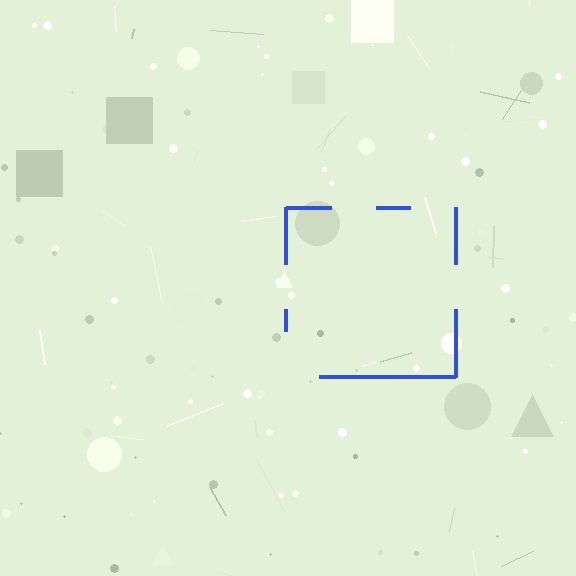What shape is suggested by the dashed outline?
The dashed outline suggests a square.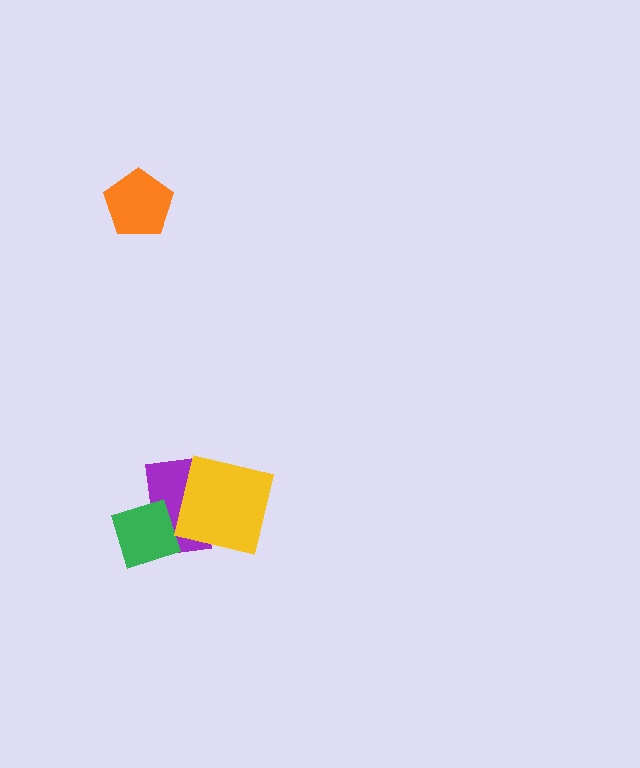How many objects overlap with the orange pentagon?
0 objects overlap with the orange pentagon.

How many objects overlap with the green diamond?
1 object overlaps with the green diamond.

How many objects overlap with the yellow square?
1 object overlaps with the yellow square.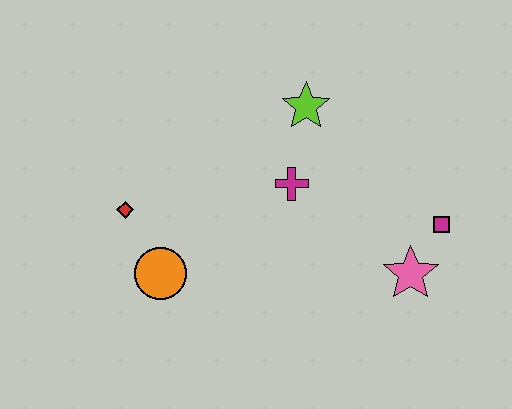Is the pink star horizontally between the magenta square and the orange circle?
Yes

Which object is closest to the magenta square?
The pink star is closest to the magenta square.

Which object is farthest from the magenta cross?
The red diamond is farthest from the magenta cross.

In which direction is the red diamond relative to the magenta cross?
The red diamond is to the left of the magenta cross.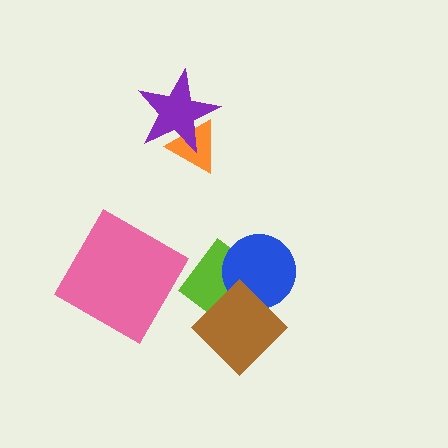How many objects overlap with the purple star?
1 object overlaps with the purple star.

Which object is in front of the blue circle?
The brown diamond is in front of the blue circle.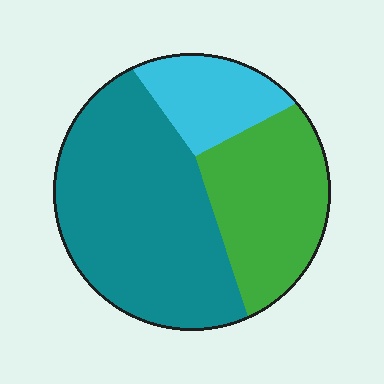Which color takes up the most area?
Teal, at roughly 55%.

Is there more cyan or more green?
Green.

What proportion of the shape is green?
Green takes up about one third (1/3) of the shape.